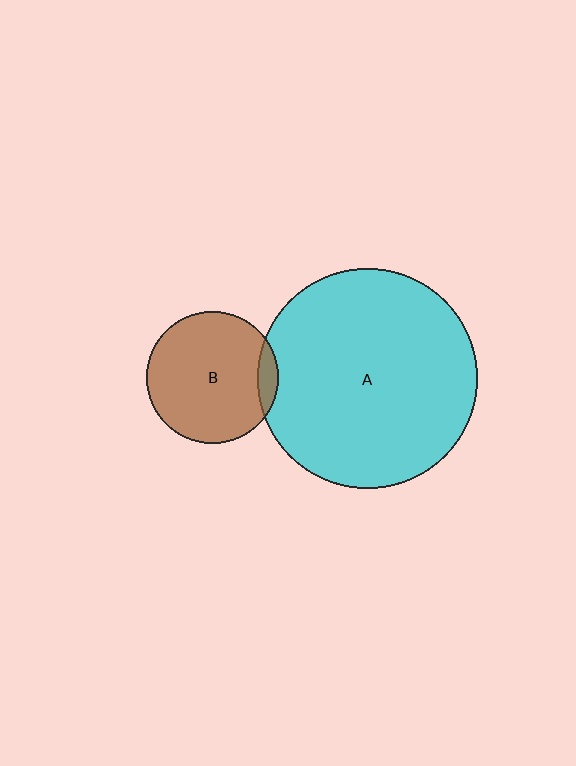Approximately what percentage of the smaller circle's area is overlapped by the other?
Approximately 10%.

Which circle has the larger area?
Circle A (cyan).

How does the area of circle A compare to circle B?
Approximately 2.8 times.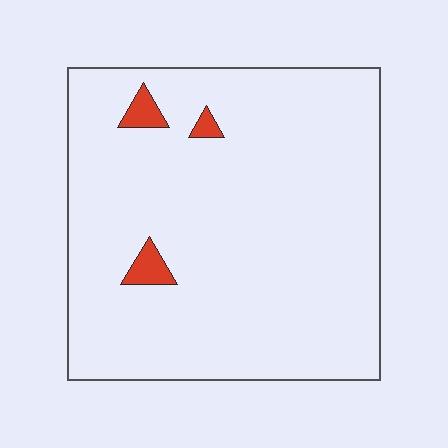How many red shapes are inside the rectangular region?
3.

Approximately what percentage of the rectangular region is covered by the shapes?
Approximately 5%.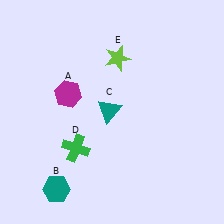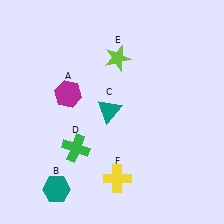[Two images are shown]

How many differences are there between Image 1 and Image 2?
There is 1 difference between the two images.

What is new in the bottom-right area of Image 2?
A yellow cross (F) was added in the bottom-right area of Image 2.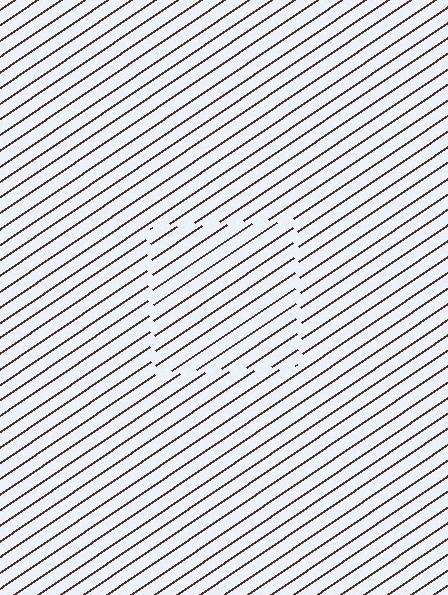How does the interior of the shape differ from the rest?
The interior of the shape contains the same grating, shifted by half a period — the contour is defined by the phase discontinuity where line-ends from the inner and outer gratings abut.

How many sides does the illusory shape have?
4 sides — the line-ends trace a square.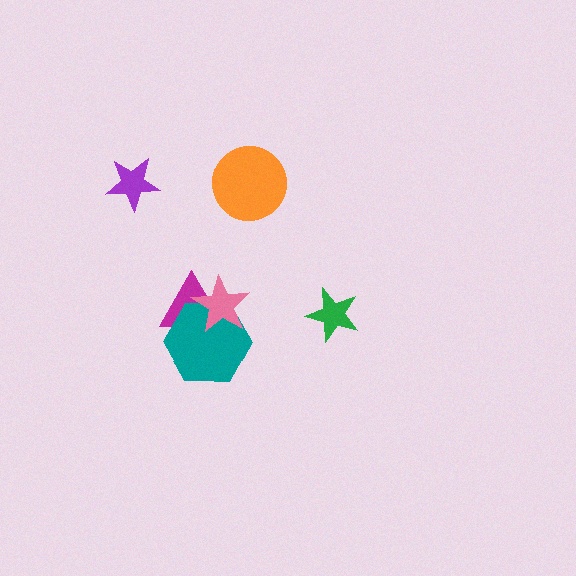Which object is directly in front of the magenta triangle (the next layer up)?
The teal hexagon is directly in front of the magenta triangle.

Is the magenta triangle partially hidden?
Yes, it is partially covered by another shape.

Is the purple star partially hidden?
No, no other shape covers it.